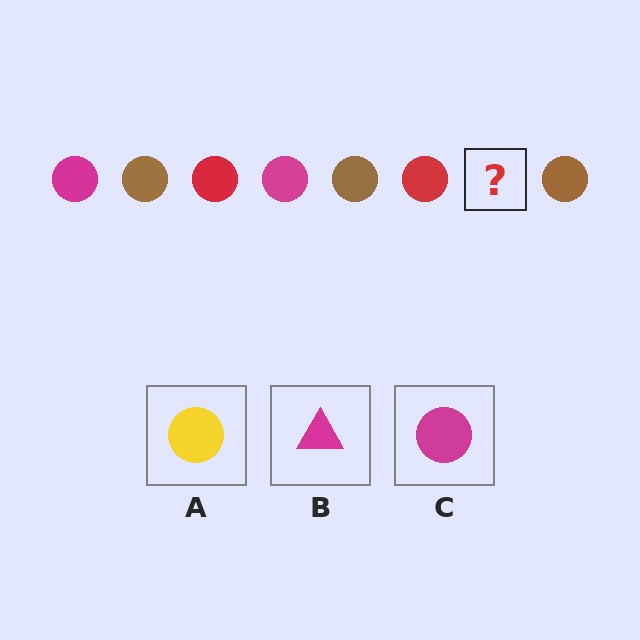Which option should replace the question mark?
Option C.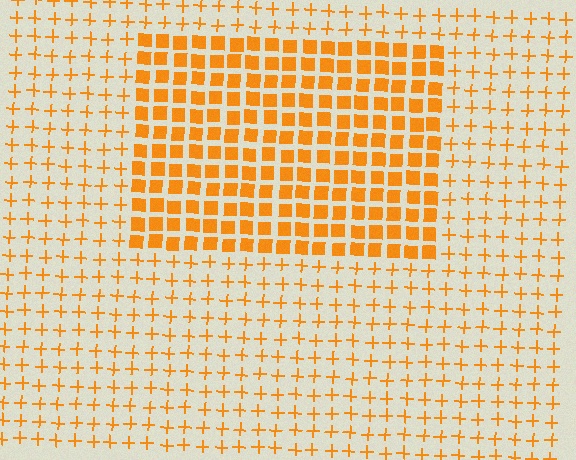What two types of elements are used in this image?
The image uses squares inside the rectangle region and plus signs outside it.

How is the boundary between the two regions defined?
The boundary is defined by a change in element shape: squares inside vs. plus signs outside. All elements share the same color and spacing.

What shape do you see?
I see a rectangle.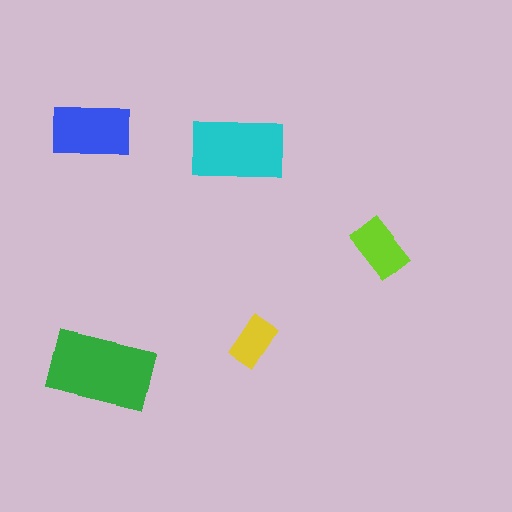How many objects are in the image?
There are 5 objects in the image.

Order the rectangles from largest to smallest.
the green one, the cyan one, the blue one, the lime one, the yellow one.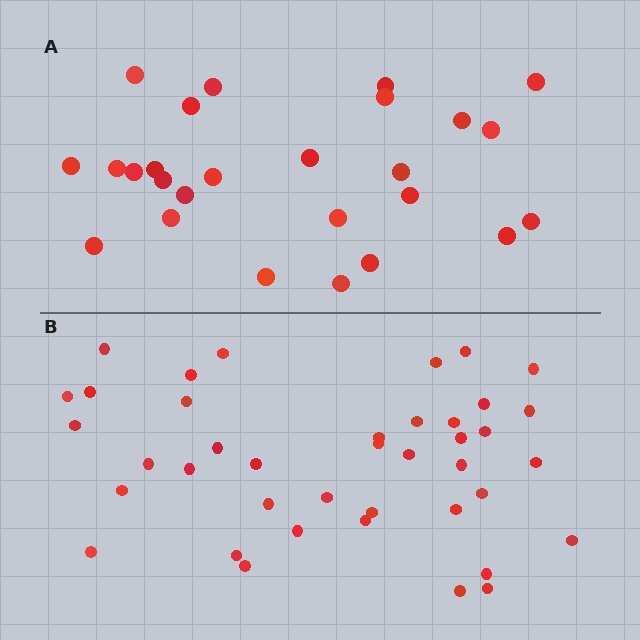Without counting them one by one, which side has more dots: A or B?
Region B (the bottom region) has more dots.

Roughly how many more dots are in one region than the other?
Region B has approximately 15 more dots than region A.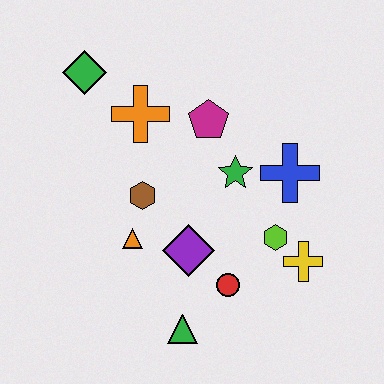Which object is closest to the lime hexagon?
The yellow cross is closest to the lime hexagon.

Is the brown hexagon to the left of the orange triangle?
No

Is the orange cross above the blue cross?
Yes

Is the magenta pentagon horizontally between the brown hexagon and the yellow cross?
Yes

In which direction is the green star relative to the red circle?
The green star is above the red circle.